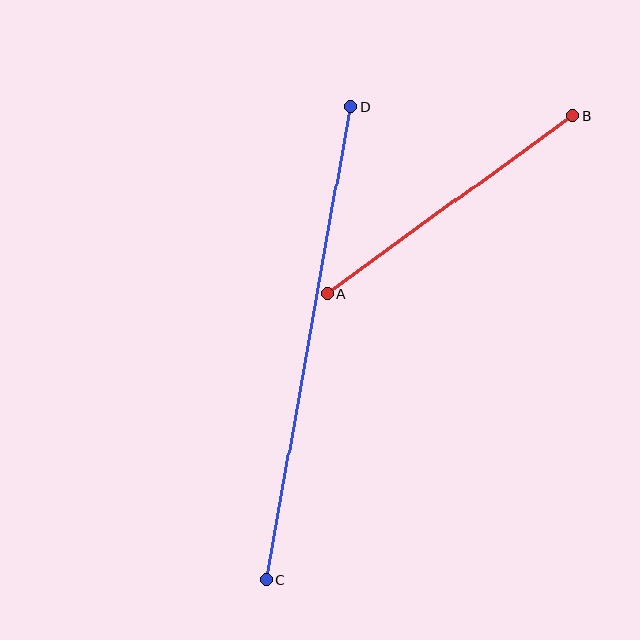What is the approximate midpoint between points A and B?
The midpoint is at approximately (450, 205) pixels.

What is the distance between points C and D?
The distance is approximately 480 pixels.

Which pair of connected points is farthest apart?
Points C and D are farthest apart.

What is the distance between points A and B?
The distance is approximately 303 pixels.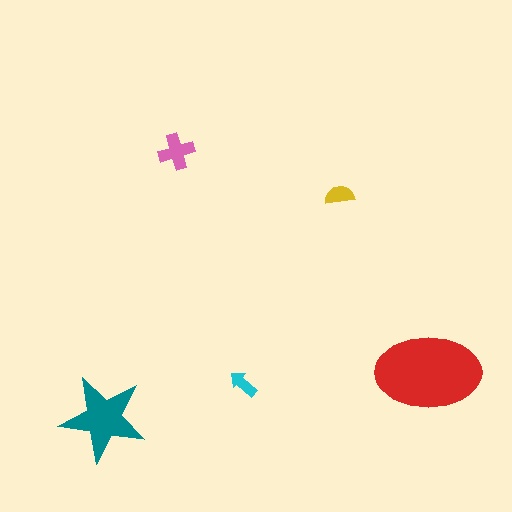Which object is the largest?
The red ellipse.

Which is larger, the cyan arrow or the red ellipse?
The red ellipse.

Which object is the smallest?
The cyan arrow.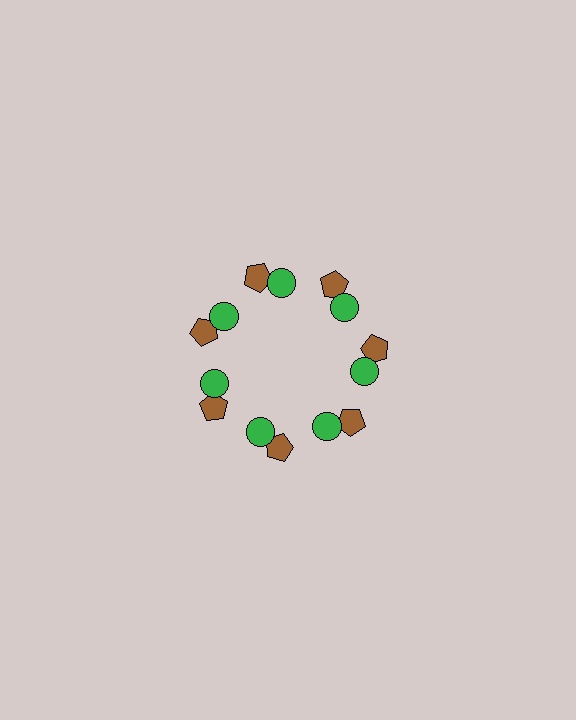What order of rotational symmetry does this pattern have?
This pattern has 7-fold rotational symmetry.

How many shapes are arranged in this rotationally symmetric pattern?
There are 14 shapes, arranged in 7 groups of 2.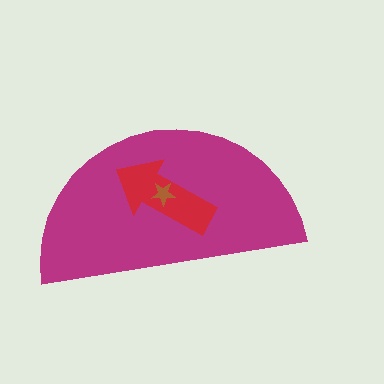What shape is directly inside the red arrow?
The brown star.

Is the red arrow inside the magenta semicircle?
Yes.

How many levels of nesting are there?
3.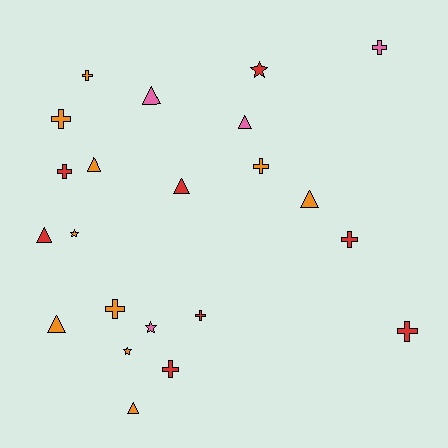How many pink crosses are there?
There is 1 pink cross.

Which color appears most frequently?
Orange, with 10 objects.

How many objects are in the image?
There are 22 objects.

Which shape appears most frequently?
Cross, with 10 objects.